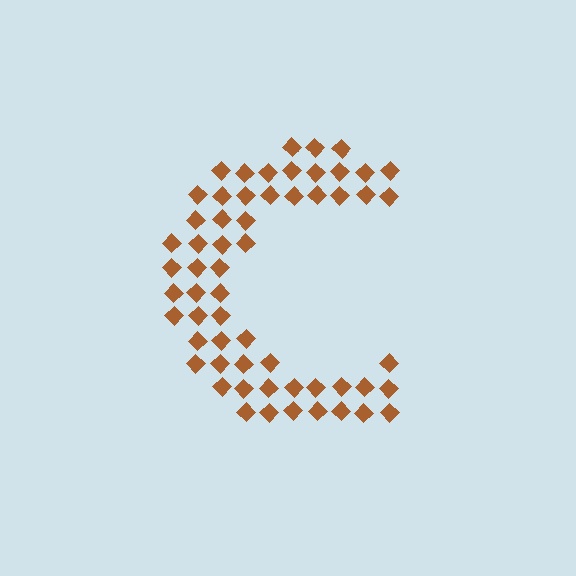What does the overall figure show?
The overall figure shows the letter C.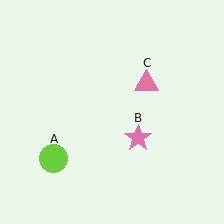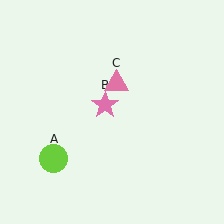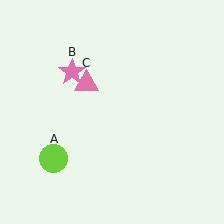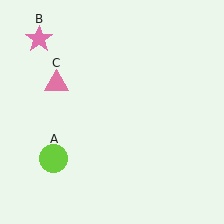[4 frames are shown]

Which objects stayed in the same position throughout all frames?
Lime circle (object A) remained stationary.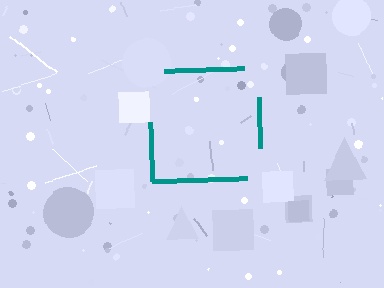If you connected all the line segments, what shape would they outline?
They would outline a square.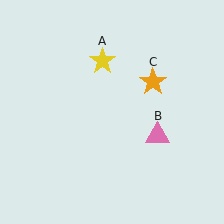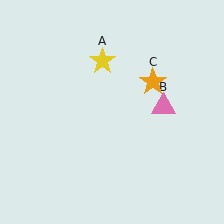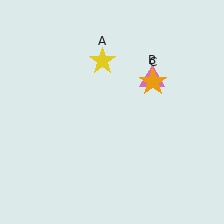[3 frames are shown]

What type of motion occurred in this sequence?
The pink triangle (object B) rotated counterclockwise around the center of the scene.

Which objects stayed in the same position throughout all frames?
Yellow star (object A) and orange star (object C) remained stationary.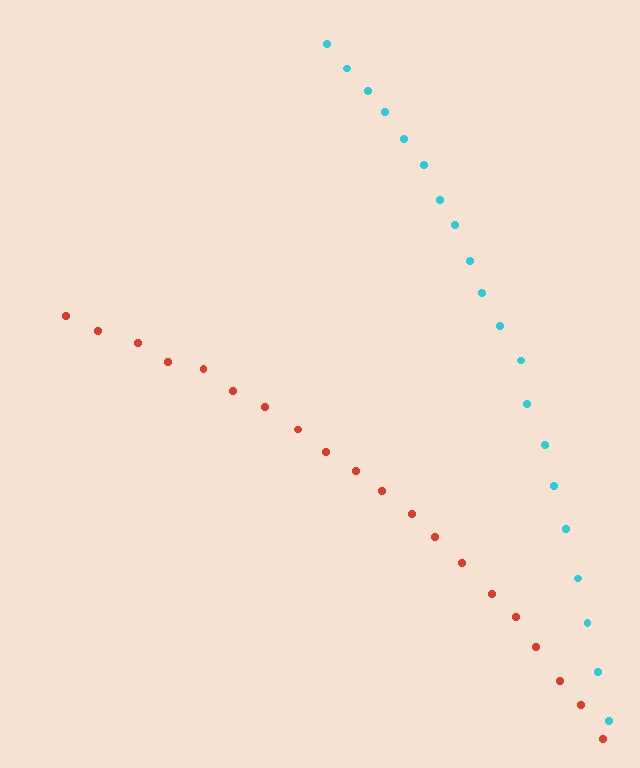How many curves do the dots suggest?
There are 2 distinct paths.